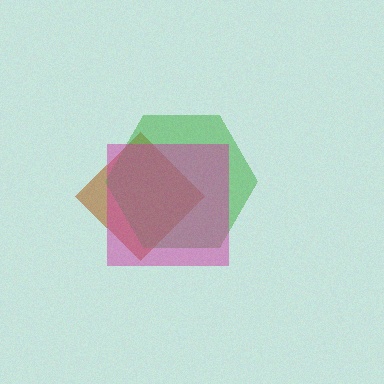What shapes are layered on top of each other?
The layered shapes are: a brown diamond, a green hexagon, a magenta square.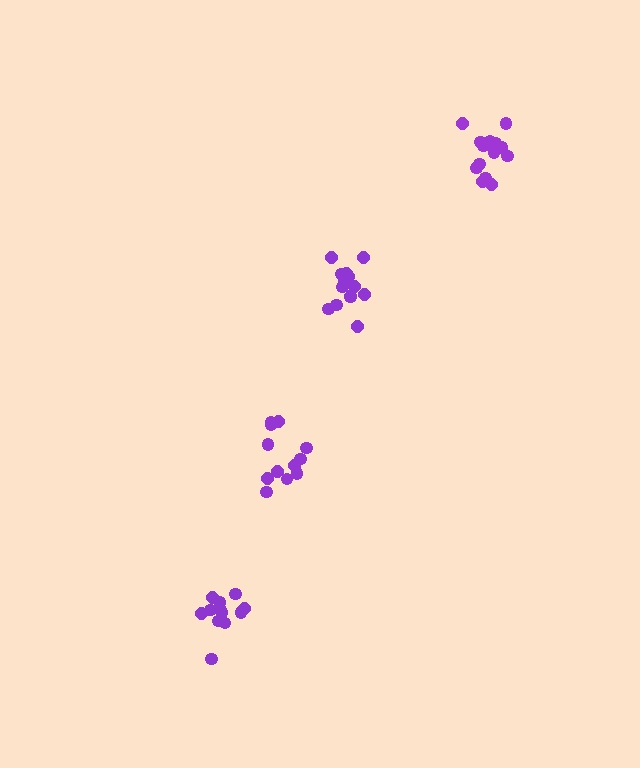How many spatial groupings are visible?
There are 4 spatial groupings.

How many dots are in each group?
Group 1: 12 dots, Group 2: 12 dots, Group 3: 14 dots, Group 4: 14 dots (52 total).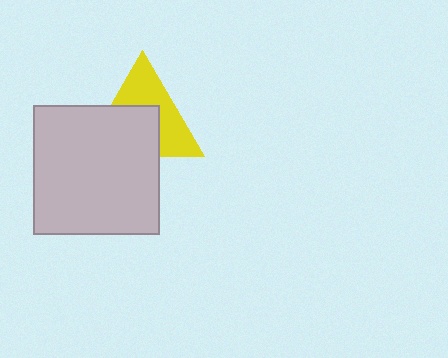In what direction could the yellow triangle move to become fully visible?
The yellow triangle could move up. That would shift it out from behind the light gray rectangle entirely.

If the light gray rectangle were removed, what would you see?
You would see the complete yellow triangle.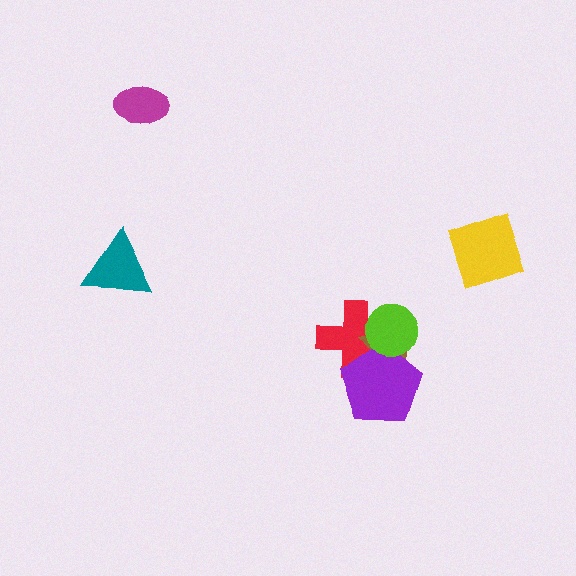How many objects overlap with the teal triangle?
0 objects overlap with the teal triangle.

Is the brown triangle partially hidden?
Yes, it is partially covered by another shape.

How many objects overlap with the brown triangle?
3 objects overlap with the brown triangle.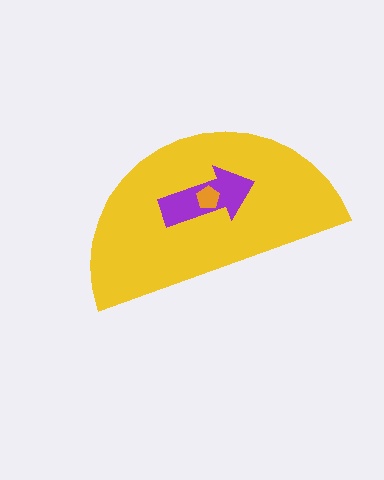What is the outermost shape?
The yellow semicircle.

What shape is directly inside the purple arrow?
The orange pentagon.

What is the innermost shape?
The orange pentagon.